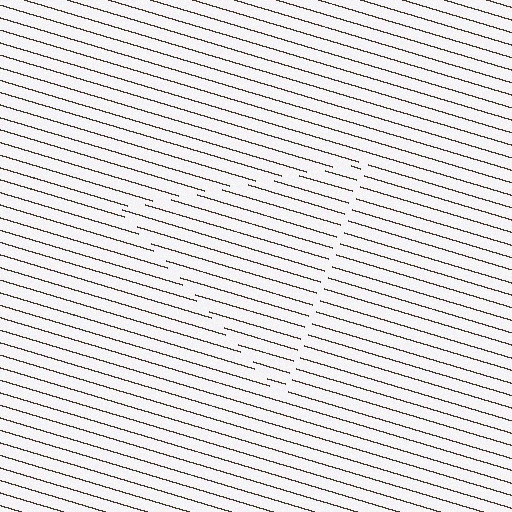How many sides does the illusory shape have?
3 sides — the line-ends trace a triangle.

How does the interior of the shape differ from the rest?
The interior of the shape contains the same grating, shifted by half a period — the contour is defined by the phase discontinuity where line-ends from the inner and outer gratings abut.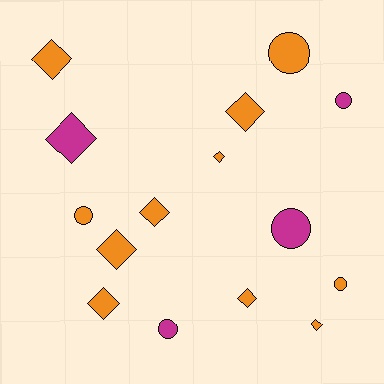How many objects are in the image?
There are 15 objects.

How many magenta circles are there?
There are 3 magenta circles.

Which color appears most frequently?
Orange, with 11 objects.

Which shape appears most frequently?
Diamond, with 9 objects.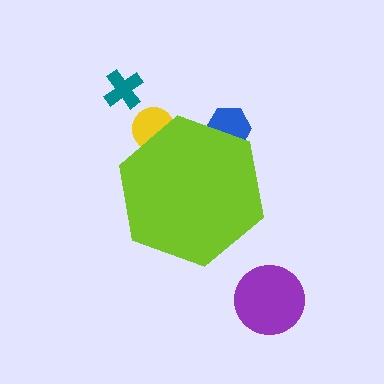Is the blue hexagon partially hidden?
Yes, the blue hexagon is partially hidden behind the lime hexagon.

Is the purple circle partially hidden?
No, the purple circle is fully visible.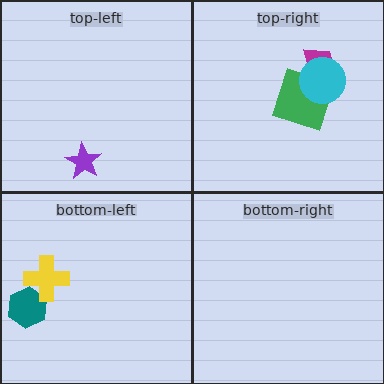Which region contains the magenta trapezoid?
The top-right region.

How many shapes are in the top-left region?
1.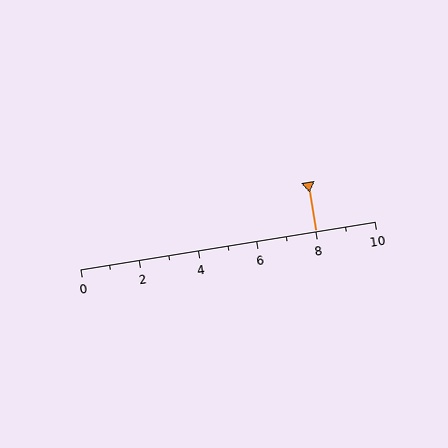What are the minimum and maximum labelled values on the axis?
The axis runs from 0 to 10.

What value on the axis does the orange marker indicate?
The marker indicates approximately 8.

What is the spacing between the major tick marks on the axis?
The major ticks are spaced 2 apart.